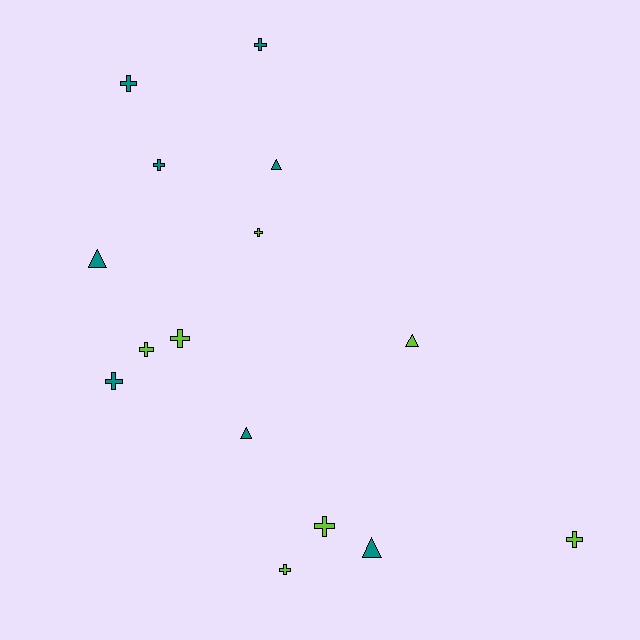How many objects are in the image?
There are 15 objects.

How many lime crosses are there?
There are 6 lime crosses.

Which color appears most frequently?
Teal, with 8 objects.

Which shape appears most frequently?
Cross, with 10 objects.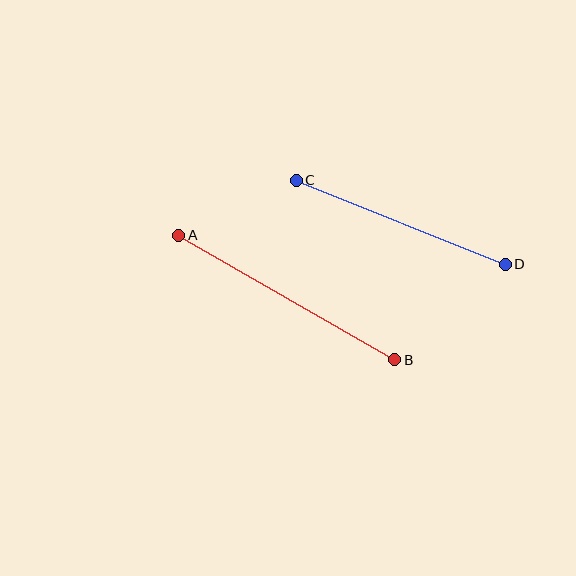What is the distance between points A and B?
The distance is approximately 250 pixels.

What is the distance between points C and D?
The distance is approximately 225 pixels.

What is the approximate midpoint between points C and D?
The midpoint is at approximately (401, 222) pixels.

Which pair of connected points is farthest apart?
Points A and B are farthest apart.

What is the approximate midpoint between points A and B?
The midpoint is at approximately (287, 298) pixels.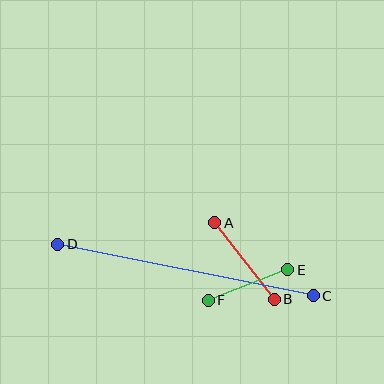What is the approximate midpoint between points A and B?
The midpoint is at approximately (244, 261) pixels.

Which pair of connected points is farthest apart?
Points C and D are farthest apart.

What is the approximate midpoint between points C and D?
The midpoint is at approximately (185, 270) pixels.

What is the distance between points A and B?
The distance is approximately 97 pixels.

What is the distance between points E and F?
The distance is approximately 85 pixels.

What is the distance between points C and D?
The distance is approximately 260 pixels.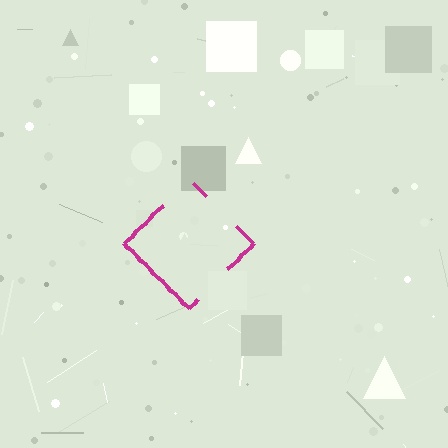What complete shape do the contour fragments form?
The contour fragments form a diamond.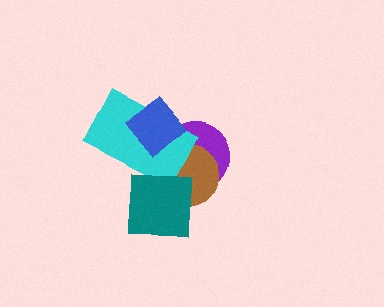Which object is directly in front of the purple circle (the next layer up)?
The brown circle is directly in front of the purple circle.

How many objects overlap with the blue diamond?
2 objects overlap with the blue diamond.